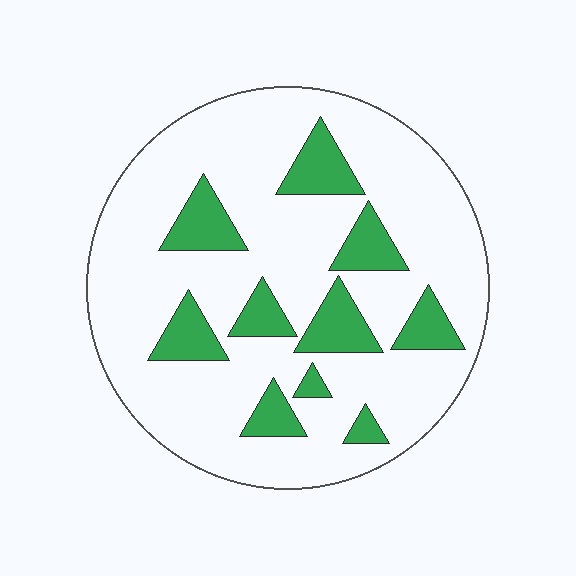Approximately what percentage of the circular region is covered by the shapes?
Approximately 20%.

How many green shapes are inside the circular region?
10.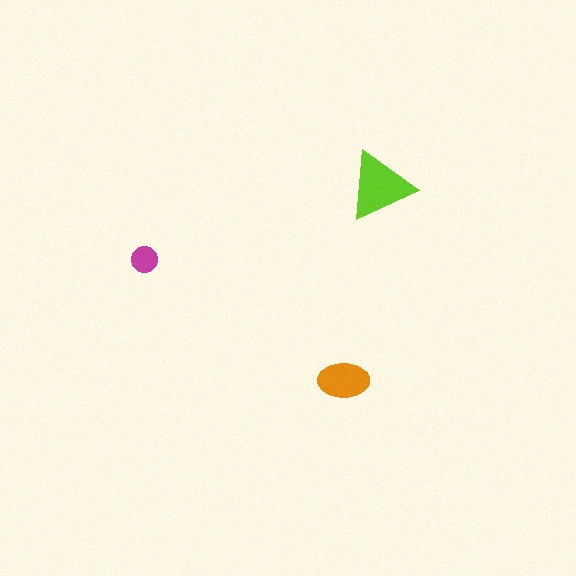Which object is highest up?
The lime triangle is topmost.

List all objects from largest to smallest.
The lime triangle, the orange ellipse, the magenta circle.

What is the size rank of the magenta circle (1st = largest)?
3rd.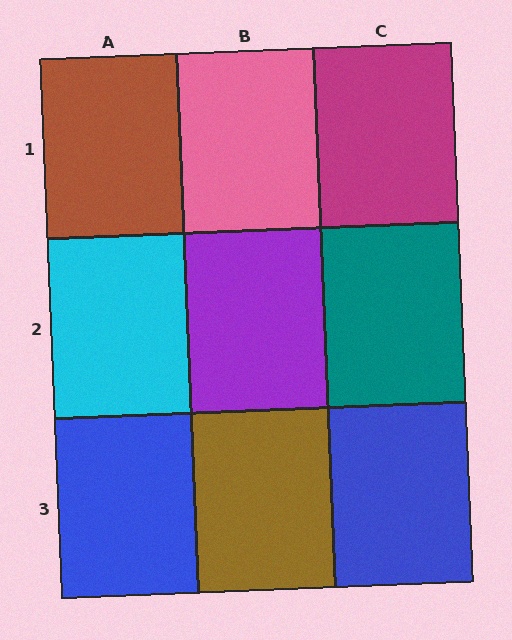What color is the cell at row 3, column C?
Blue.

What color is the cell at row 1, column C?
Magenta.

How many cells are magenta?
1 cell is magenta.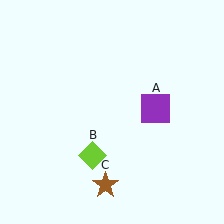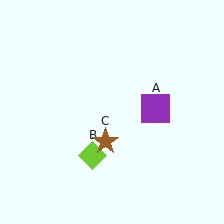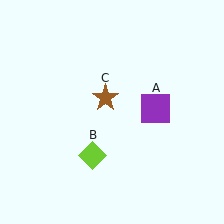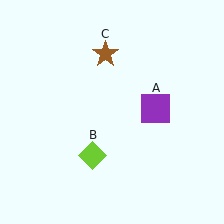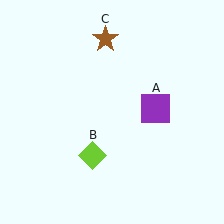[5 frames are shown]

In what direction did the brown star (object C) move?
The brown star (object C) moved up.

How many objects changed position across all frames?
1 object changed position: brown star (object C).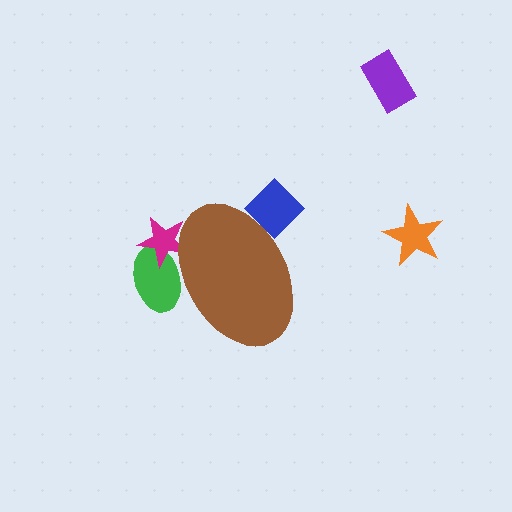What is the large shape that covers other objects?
A brown ellipse.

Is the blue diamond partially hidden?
Yes, the blue diamond is partially hidden behind the brown ellipse.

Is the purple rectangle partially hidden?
No, the purple rectangle is fully visible.